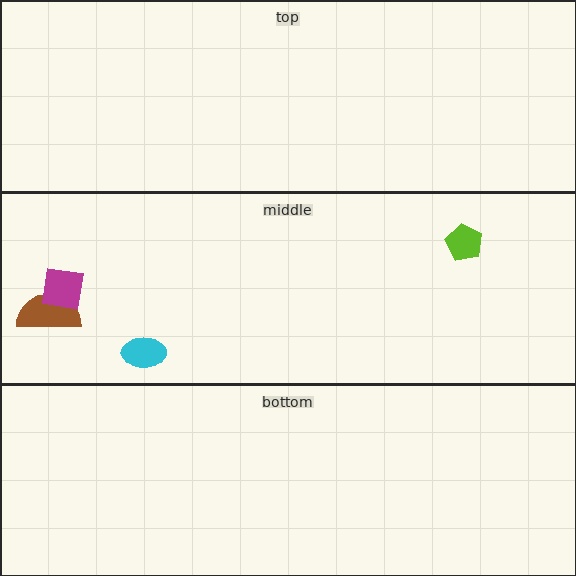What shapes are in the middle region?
The brown semicircle, the cyan ellipse, the magenta square, the lime pentagon.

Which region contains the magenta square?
The middle region.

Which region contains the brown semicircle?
The middle region.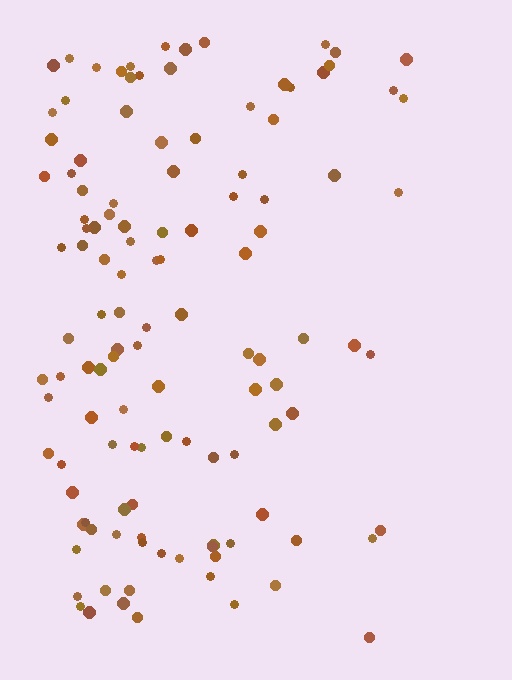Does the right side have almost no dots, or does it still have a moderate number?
Still a moderate number, just noticeably fewer than the left.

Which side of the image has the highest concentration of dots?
The left.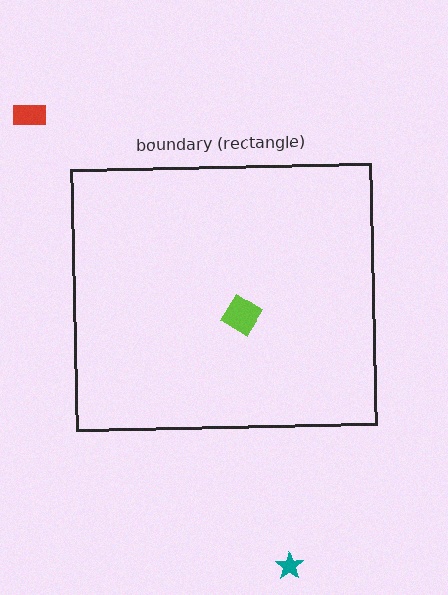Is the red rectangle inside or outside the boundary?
Outside.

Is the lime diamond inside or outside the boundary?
Inside.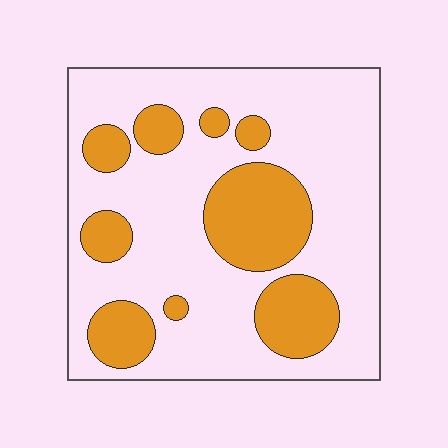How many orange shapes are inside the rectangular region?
9.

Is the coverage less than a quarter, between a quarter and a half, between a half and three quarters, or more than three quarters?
Between a quarter and a half.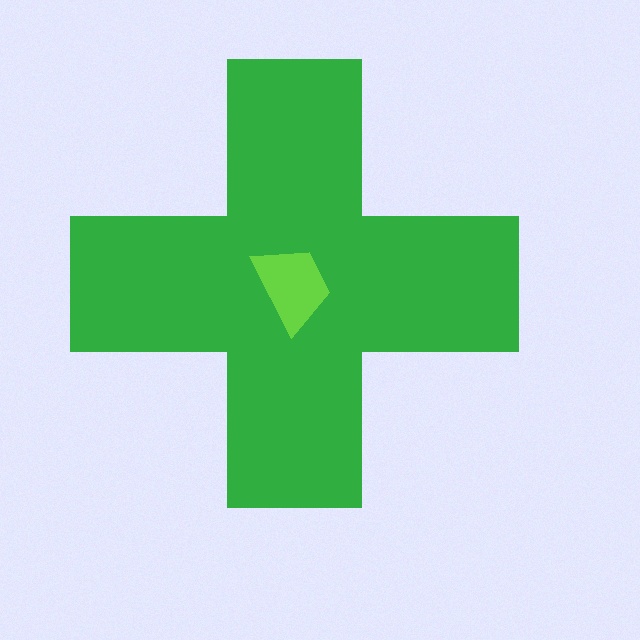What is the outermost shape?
The green cross.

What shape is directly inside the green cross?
The lime trapezoid.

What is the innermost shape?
The lime trapezoid.